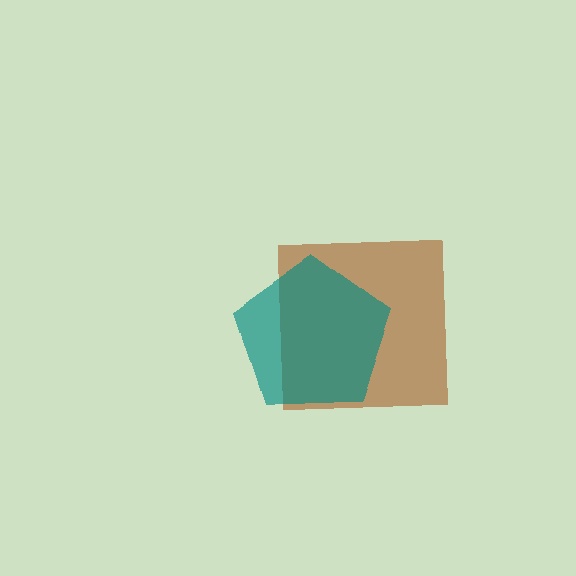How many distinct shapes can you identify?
There are 2 distinct shapes: a brown square, a teal pentagon.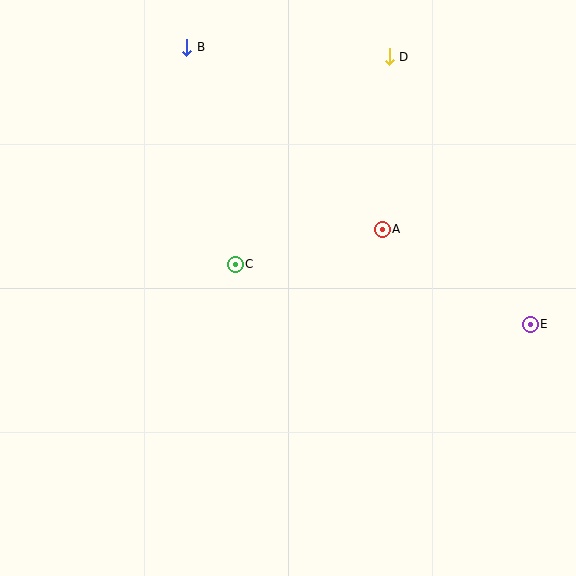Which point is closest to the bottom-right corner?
Point E is closest to the bottom-right corner.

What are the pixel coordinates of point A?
Point A is at (382, 229).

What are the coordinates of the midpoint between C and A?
The midpoint between C and A is at (309, 247).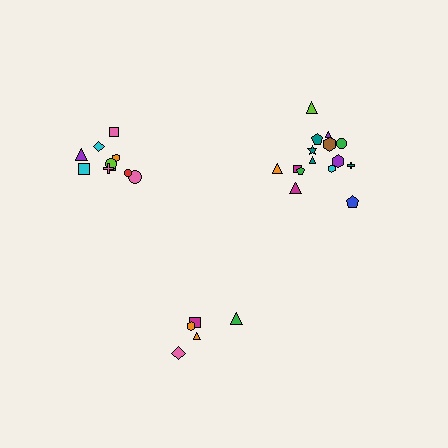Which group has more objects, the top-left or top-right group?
The top-right group.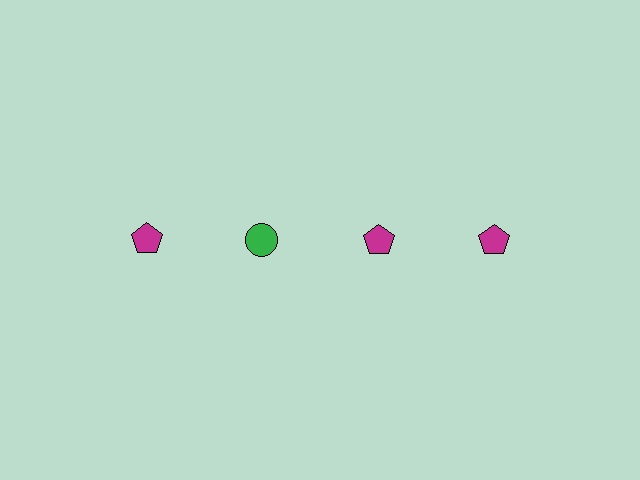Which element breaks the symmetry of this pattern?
The green circle in the top row, second from left column breaks the symmetry. All other shapes are magenta pentagons.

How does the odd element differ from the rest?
It differs in both color (green instead of magenta) and shape (circle instead of pentagon).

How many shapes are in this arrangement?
There are 4 shapes arranged in a grid pattern.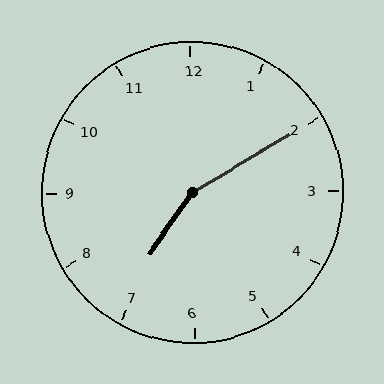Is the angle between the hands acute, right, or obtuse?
It is obtuse.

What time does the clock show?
7:10.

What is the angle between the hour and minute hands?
Approximately 155 degrees.